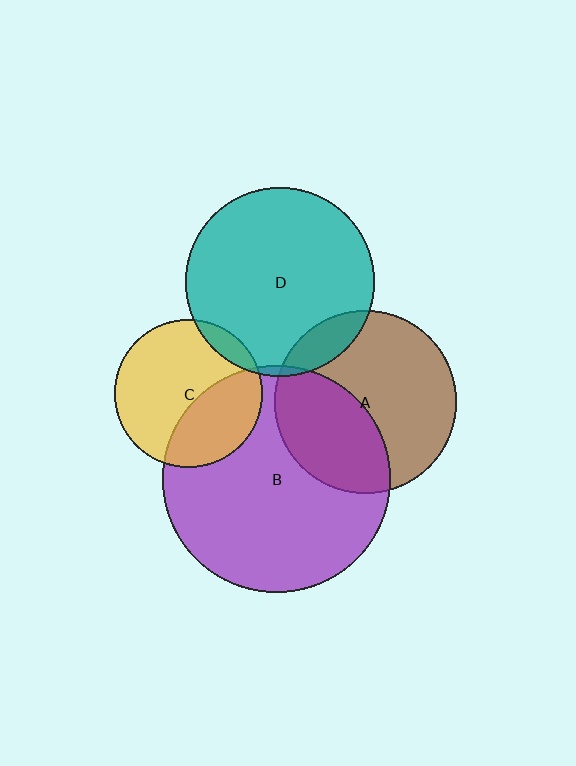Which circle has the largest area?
Circle B (purple).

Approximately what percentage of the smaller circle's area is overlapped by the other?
Approximately 35%.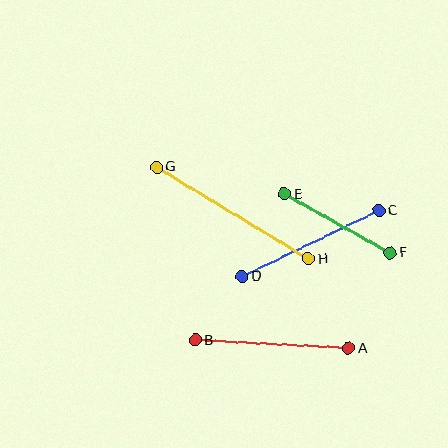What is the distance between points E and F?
The distance is approximately 121 pixels.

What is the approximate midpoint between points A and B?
The midpoint is at approximately (272, 344) pixels.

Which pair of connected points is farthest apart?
Points G and H are farthest apart.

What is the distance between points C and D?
The distance is approximately 152 pixels.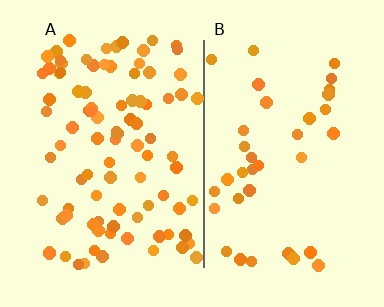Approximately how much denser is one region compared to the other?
Approximately 2.4× — region A over region B.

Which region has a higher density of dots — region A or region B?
A (the left).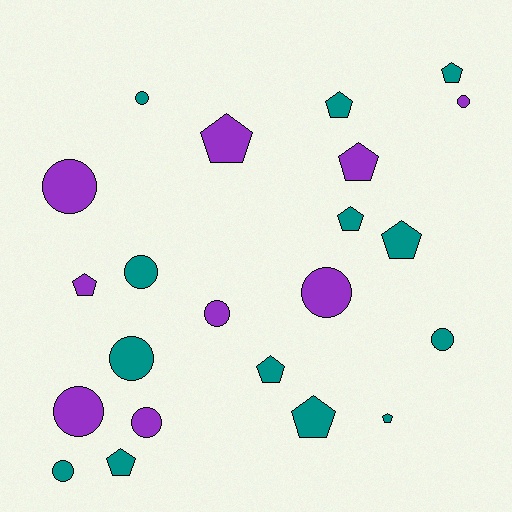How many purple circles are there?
There are 6 purple circles.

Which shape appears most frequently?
Pentagon, with 11 objects.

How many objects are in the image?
There are 22 objects.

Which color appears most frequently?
Teal, with 13 objects.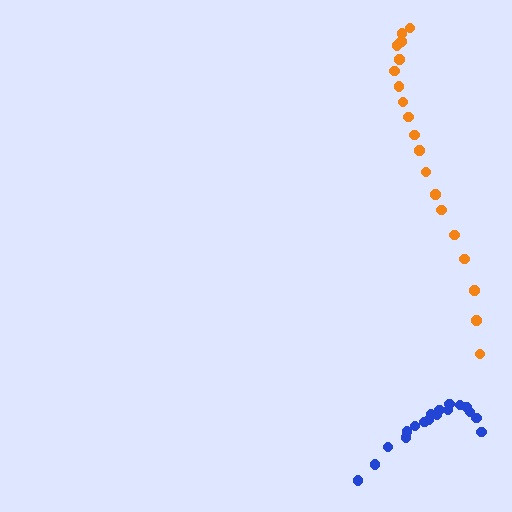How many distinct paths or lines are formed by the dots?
There are 2 distinct paths.